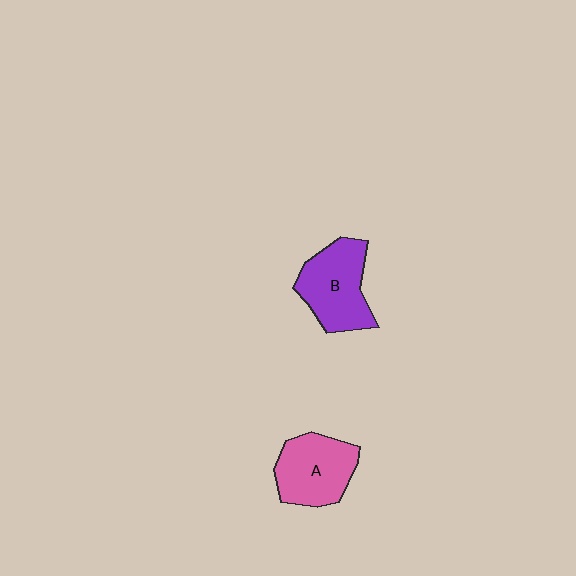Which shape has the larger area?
Shape B (purple).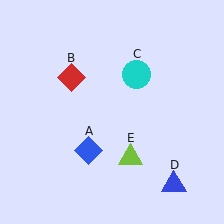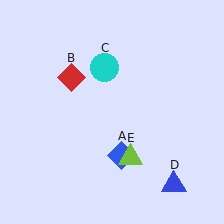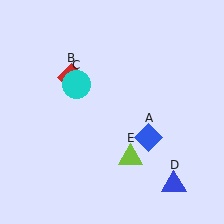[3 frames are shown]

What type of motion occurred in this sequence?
The blue diamond (object A), cyan circle (object C) rotated counterclockwise around the center of the scene.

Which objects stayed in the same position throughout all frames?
Red diamond (object B) and blue triangle (object D) and lime triangle (object E) remained stationary.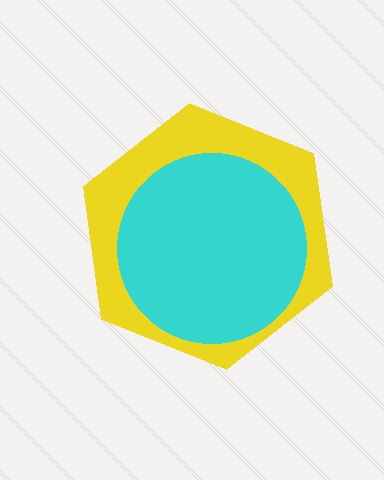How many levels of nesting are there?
2.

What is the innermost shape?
The cyan circle.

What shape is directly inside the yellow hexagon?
The cyan circle.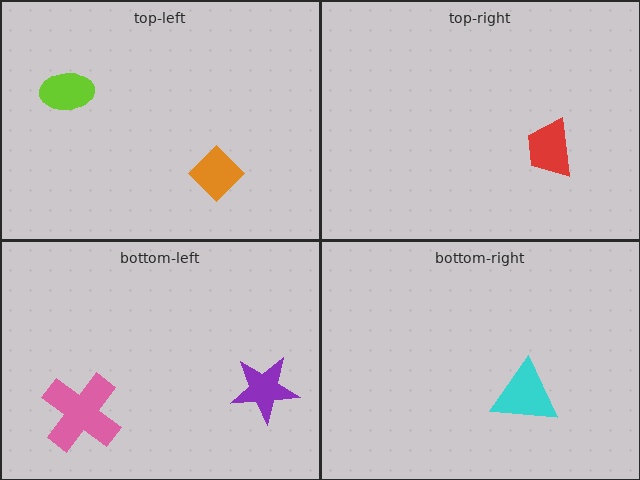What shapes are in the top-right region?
The red trapezoid.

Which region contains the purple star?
The bottom-left region.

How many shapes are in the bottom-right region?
1.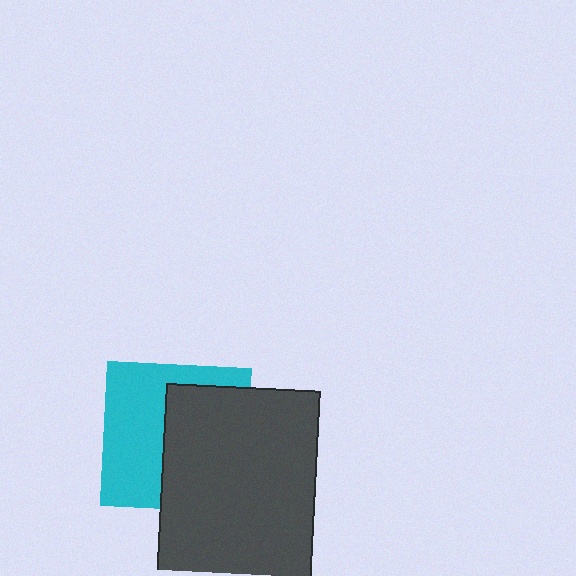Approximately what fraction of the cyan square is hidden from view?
Roughly 50% of the cyan square is hidden behind the dark gray rectangle.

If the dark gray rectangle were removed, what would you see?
You would see the complete cyan square.